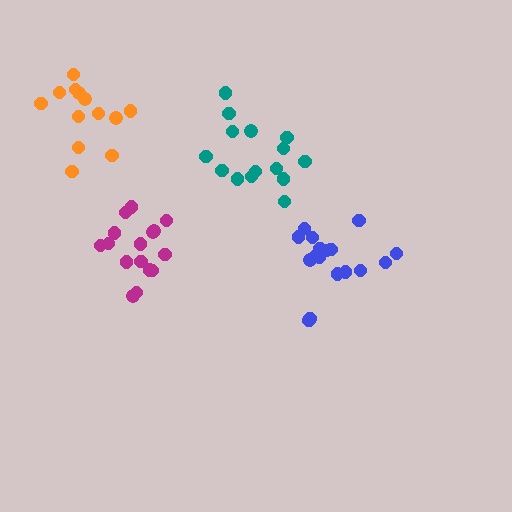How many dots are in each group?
Group 1: 17 dots, Group 2: 16 dots, Group 3: 15 dots, Group 4: 13 dots (61 total).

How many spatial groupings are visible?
There are 4 spatial groupings.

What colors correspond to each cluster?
The clusters are colored: blue, magenta, teal, orange.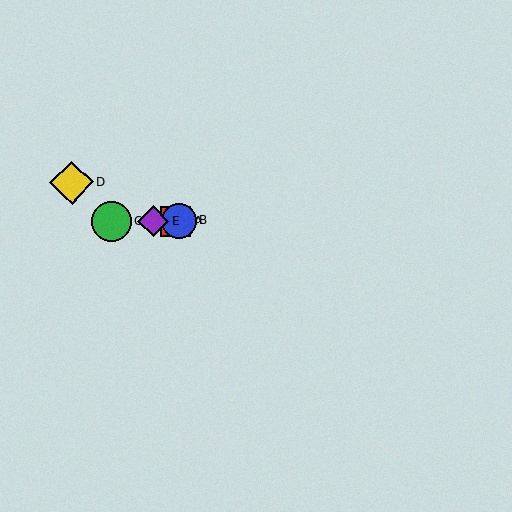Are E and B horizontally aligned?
Yes, both are at y≈221.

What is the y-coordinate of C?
Object C is at y≈222.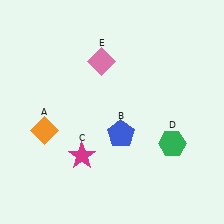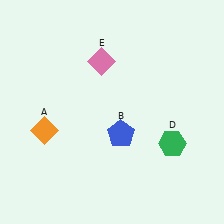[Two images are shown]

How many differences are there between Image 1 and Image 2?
There is 1 difference between the two images.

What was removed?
The magenta star (C) was removed in Image 2.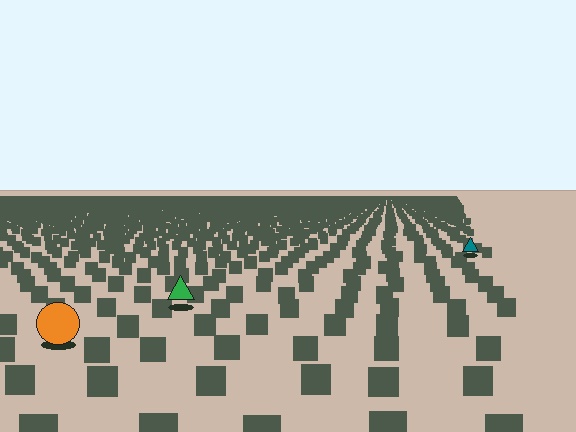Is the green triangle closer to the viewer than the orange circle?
No. The orange circle is closer — you can tell from the texture gradient: the ground texture is coarser near it.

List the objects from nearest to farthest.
From nearest to farthest: the orange circle, the green triangle, the teal triangle.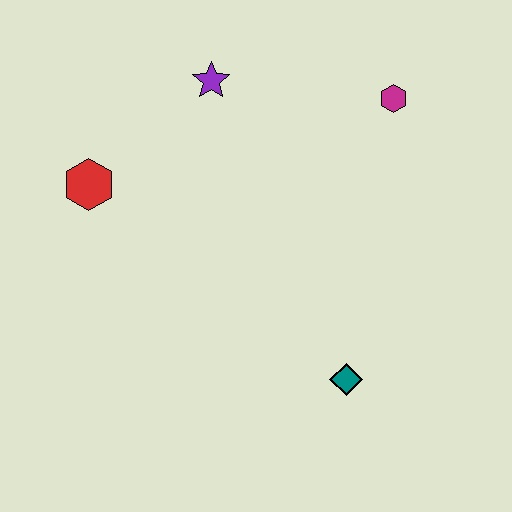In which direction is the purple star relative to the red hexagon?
The purple star is to the right of the red hexagon.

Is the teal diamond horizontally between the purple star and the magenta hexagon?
Yes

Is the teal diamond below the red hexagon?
Yes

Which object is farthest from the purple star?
The teal diamond is farthest from the purple star.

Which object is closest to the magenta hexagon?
The purple star is closest to the magenta hexagon.